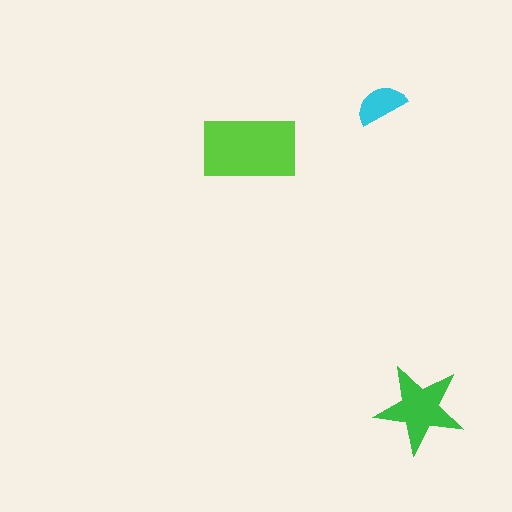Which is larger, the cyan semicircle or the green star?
The green star.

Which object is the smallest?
The cyan semicircle.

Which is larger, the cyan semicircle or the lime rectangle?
The lime rectangle.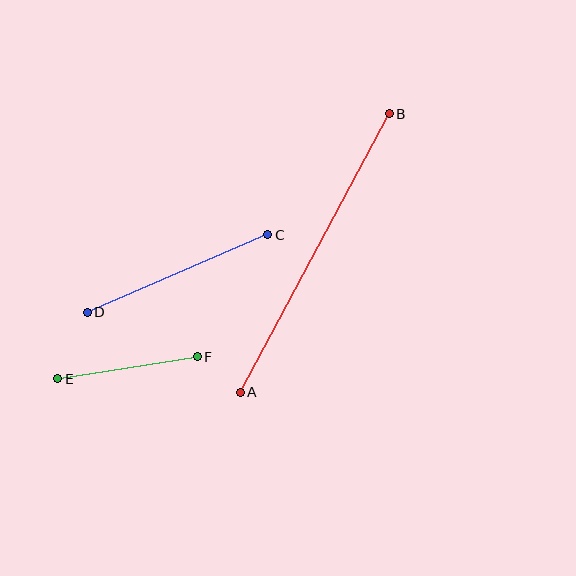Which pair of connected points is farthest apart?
Points A and B are farthest apart.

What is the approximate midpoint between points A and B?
The midpoint is at approximately (315, 253) pixels.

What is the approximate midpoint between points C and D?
The midpoint is at approximately (177, 273) pixels.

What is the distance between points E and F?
The distance is approximately 141 pixels.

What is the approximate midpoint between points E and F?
The midpoint is at approximately (128, 368) pixels.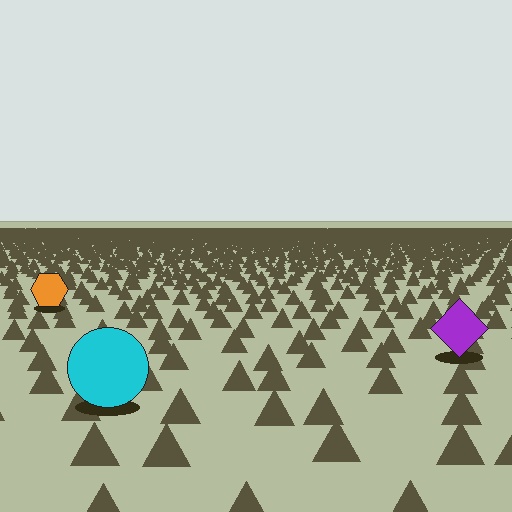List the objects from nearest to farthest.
From nearest to farthest: the cyan circle, the purple diamond, the orange hexagon.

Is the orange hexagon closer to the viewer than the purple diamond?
No. The purple diamond is closer — you can tell from the texture gradient: the ground texture is coarser near it.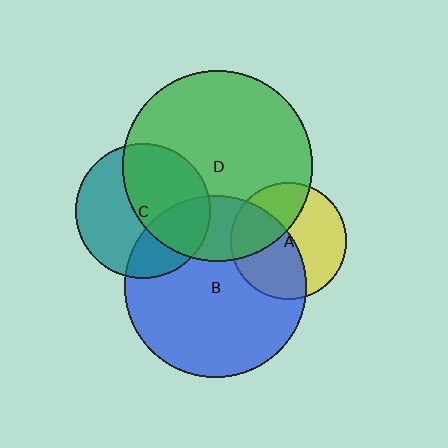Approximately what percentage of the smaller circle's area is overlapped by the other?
Approximately 30%.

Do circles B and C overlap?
Yes.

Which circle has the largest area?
Circle D (green).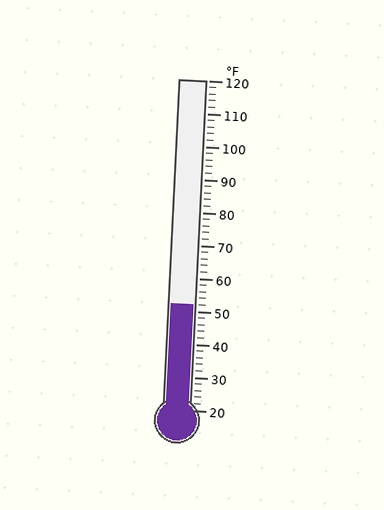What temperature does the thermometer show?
The thermometer shows approximately 52°F.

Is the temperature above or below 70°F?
The temperature is below 70°F.